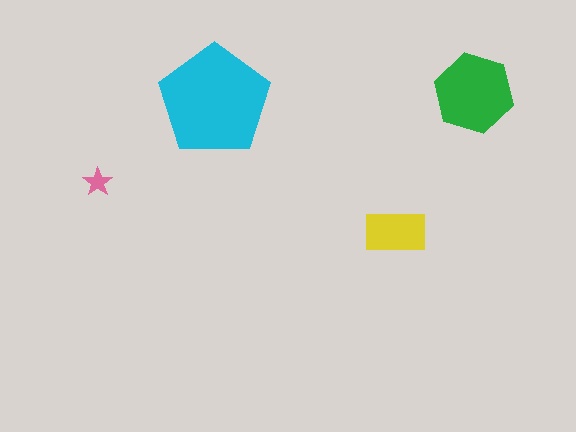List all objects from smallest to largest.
The pink star, the yellow rectangle, the green hexagon, the cyan pentagon.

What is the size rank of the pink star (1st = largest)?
4th.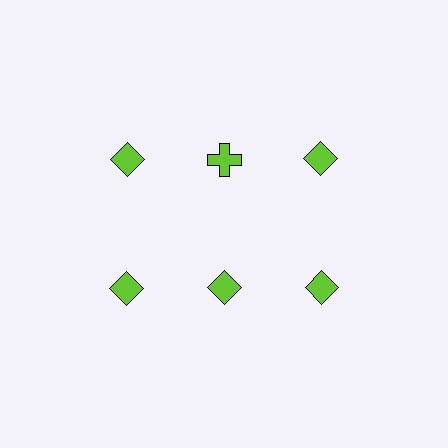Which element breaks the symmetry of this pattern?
The lime cross in the top row, second from left column breaks the symmetry. All other shapes are lime diamonds.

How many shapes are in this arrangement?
There are 6 shapes arranged in a grid pattern.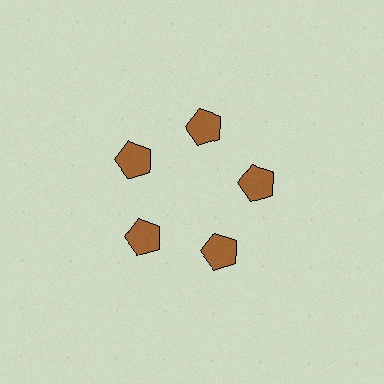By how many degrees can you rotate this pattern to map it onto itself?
The pattern maps onto itself every 72 degrees of rotation.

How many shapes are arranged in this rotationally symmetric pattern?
There are 5 shapes, arranged in 5 groups of 1.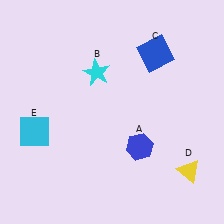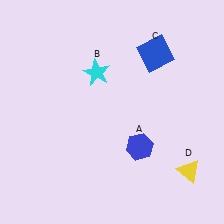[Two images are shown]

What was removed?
The cyan square (E) was removed in Image 2.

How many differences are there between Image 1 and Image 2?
There is 1 difference between the two images.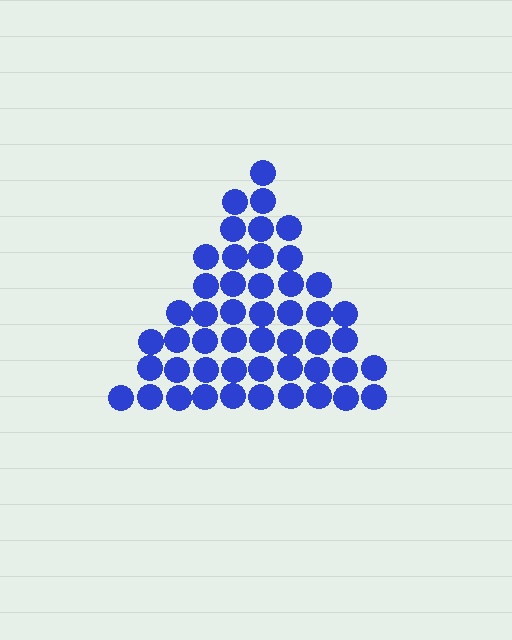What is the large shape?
The large shape is a triangle.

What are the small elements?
The small elements are circles.